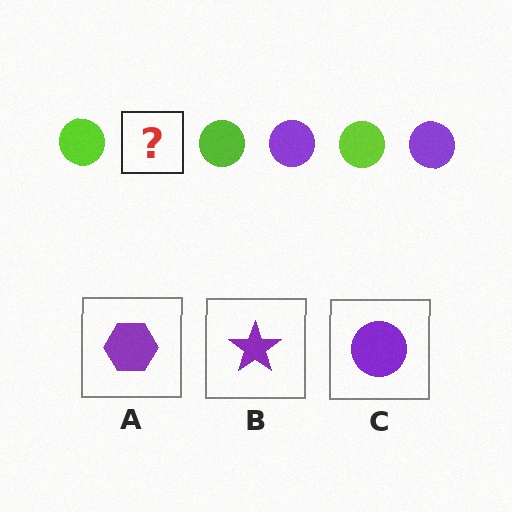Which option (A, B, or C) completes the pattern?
C.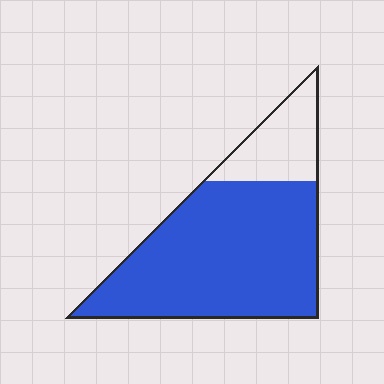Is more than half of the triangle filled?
Yes.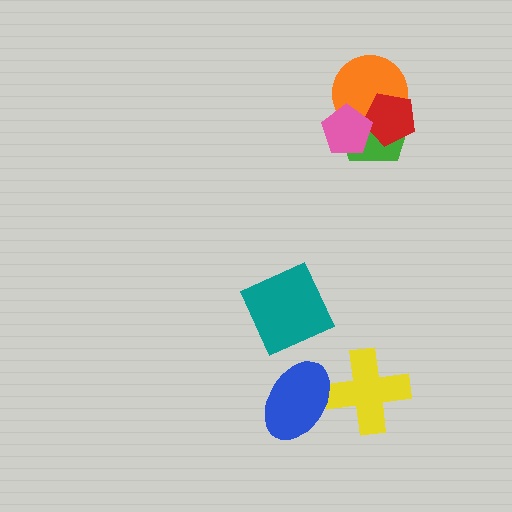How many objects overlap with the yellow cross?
1 object overlaps with the yellow cross.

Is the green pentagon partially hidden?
Yes, it is partially covered by another shape.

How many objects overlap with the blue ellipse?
1 object overlaps with the blue ellipse.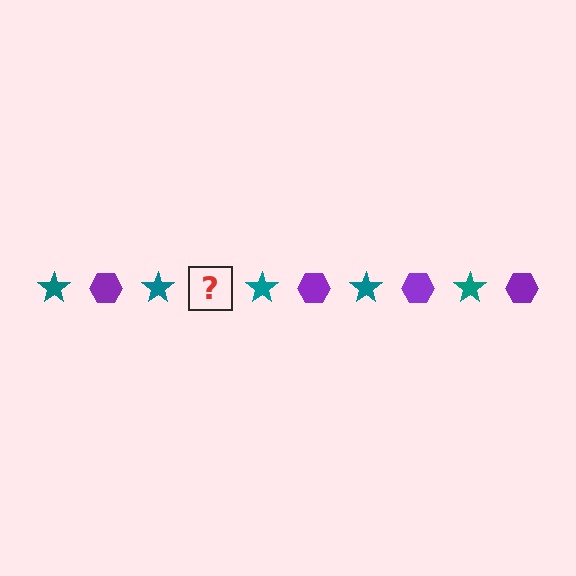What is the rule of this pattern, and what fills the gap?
The rule is that the pattern alternates between teal star and purple hexagon. The gap should be filled with a purple hexagon.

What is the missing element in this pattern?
The missing element is a purple hexagon.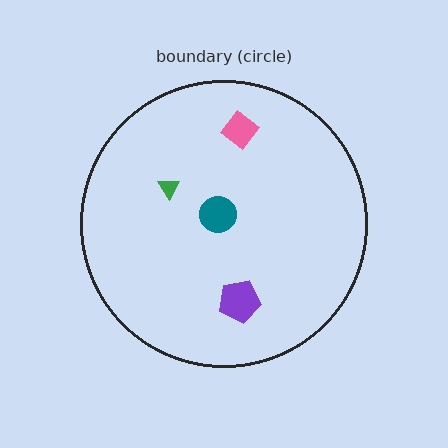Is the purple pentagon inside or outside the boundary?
Inside.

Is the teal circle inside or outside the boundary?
Inside.